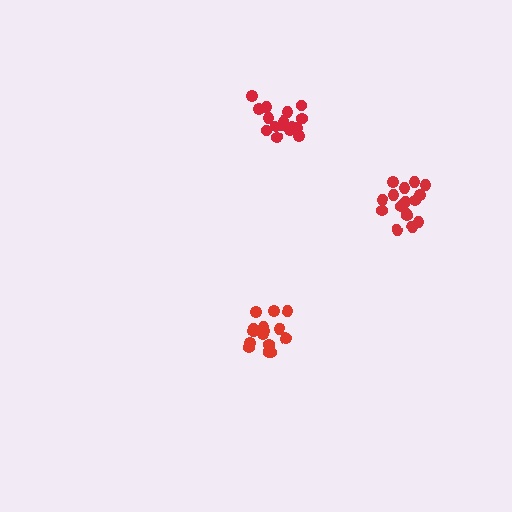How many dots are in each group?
Group 1: 17 dots, Group 2: 17 dots, Group 3: 16 dots (50 total).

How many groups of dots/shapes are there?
There are 3 groups.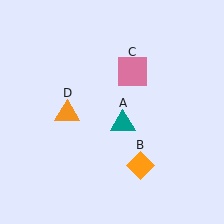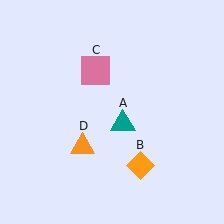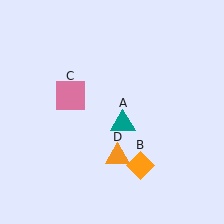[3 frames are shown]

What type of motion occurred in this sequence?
The pink square (object C), orange triangle (object D) rotated counterclockwise around the center of the scene.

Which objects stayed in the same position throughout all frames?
Teal triangle (object A) and orange diamond (object B) remained stationary.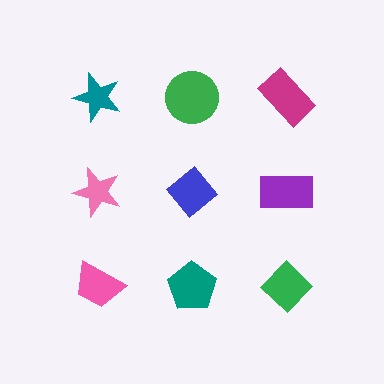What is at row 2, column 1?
A pink star.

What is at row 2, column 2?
A blue diamond.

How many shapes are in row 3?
3 shapes.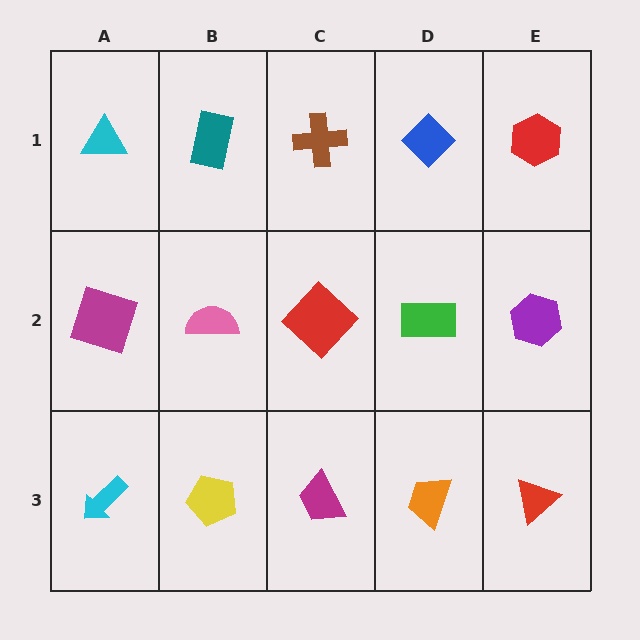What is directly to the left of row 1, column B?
A cyan triangle.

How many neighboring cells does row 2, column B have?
4.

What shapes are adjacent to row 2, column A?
A cyan triangle (row 1, column A), a cyan arrow (row 3, column A), a pink semicircle (row 2, column B).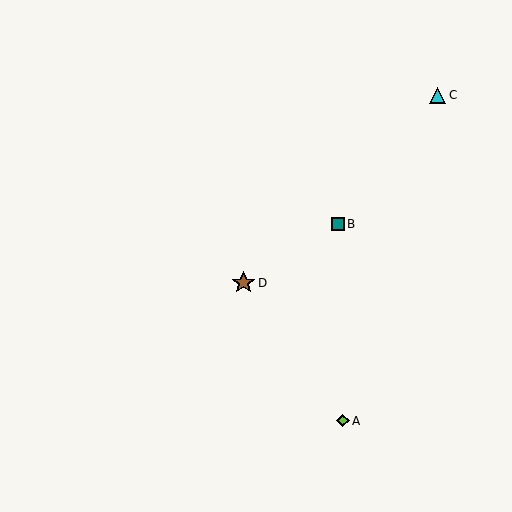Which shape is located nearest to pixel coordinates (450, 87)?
The cyan triangle (labeled C) at (438, 95) is nearest to that location.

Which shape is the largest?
The brown star (labeled D) is the largest.